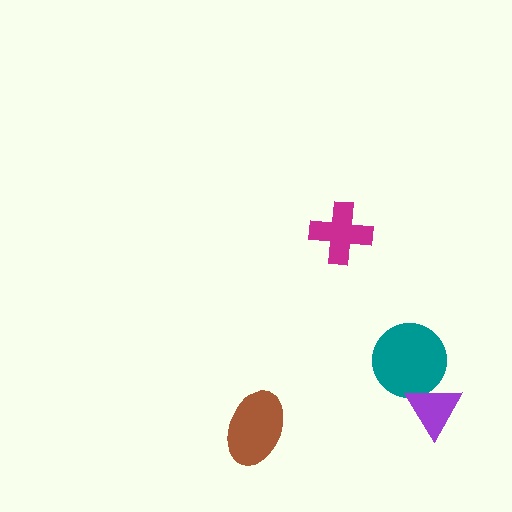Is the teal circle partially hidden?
Yes, it is partially covered by another shape.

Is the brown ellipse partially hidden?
No, no other shape covers it.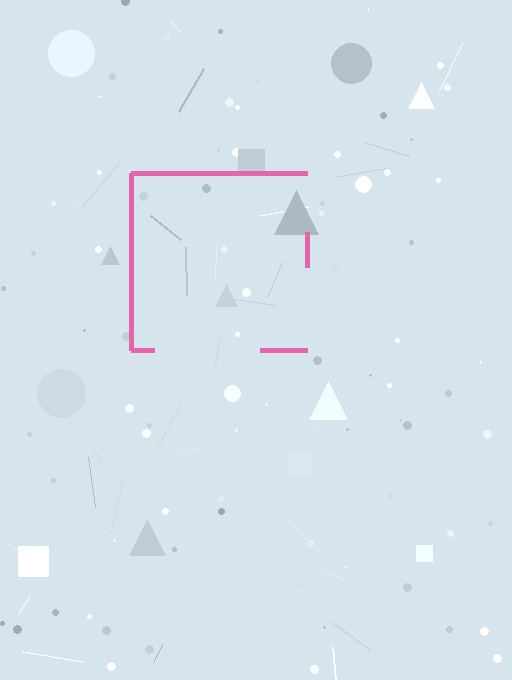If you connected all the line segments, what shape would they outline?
They would outline a square.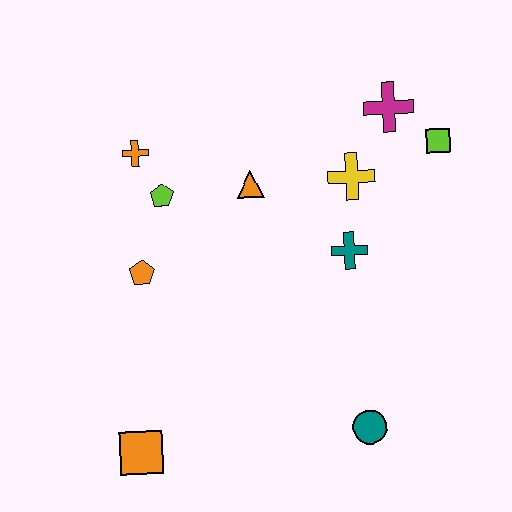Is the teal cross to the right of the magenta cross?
No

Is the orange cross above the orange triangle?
Yes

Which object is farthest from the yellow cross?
The orange square is farthest from the yellow cross.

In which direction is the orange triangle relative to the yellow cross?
The orange triangle is to the left of the yellow cross.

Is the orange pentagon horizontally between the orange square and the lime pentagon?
Yes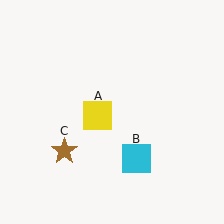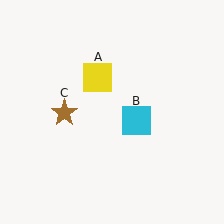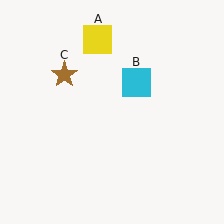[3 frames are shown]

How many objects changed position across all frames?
3 objects changed position: yellow square (object A), cyan square (object B), brown star (object C).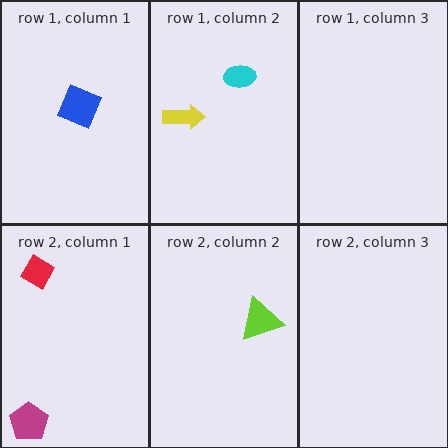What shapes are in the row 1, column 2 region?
The cyan ellipse, the yellow arrow.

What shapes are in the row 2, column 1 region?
The red diamond, the magenta pentagon.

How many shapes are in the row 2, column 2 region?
1.